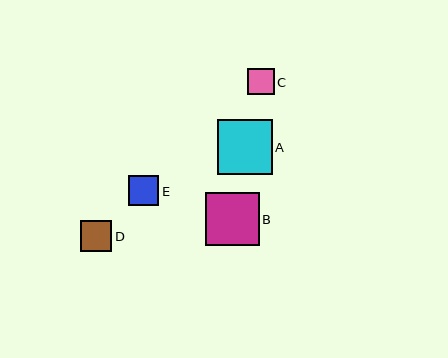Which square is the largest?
Square A is the largest with a size of approximately 55 pixels.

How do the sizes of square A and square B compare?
Square A and square B are approximately the same size.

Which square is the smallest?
Square C is the smallest with a size of approximately 26 pixels.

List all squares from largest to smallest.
From largest to smallest: A, B, D, E, C.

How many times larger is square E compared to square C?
Square E is approximately 1.1 times the size of square C.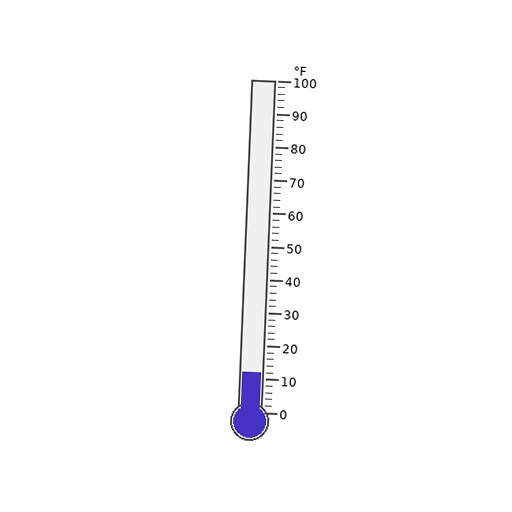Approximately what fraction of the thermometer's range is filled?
The thermometer is filled to approximately 10% of its range.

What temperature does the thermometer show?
The thermometer shows approximately 12°F.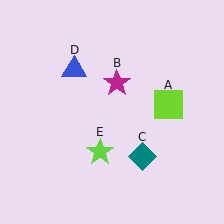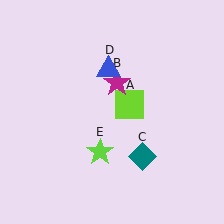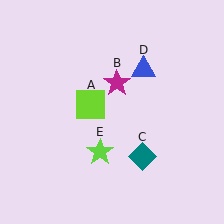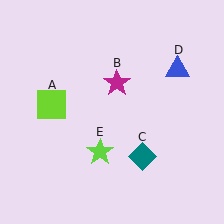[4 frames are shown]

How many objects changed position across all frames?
2 objects changed position: lime square (object A), blue triangle (object D).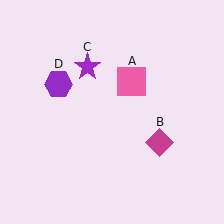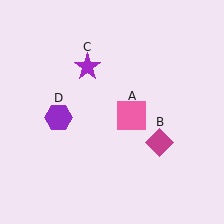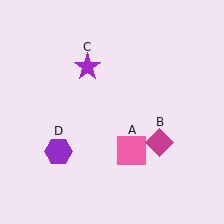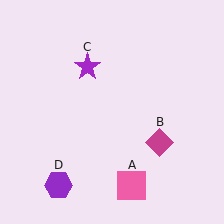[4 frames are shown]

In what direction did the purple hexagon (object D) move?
The purple hexagon (object D) moved down.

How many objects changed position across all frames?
2 objects changed position: pink square (object A), purple hexagon (object D).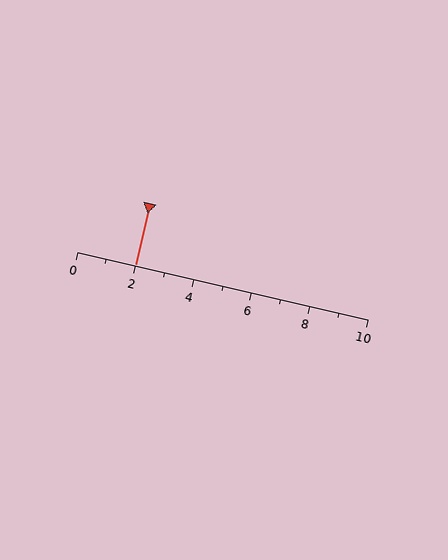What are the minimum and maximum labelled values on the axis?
The axis runs from 0 to 10.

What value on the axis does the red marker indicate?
The marker indicates approximately 2.